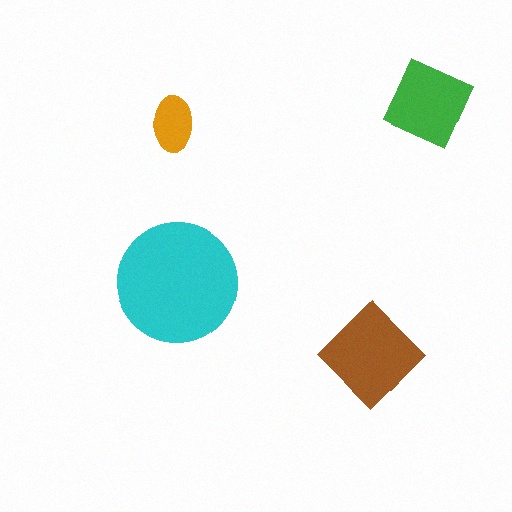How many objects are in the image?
There are 4 objects in the image.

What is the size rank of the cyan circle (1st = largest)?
1st.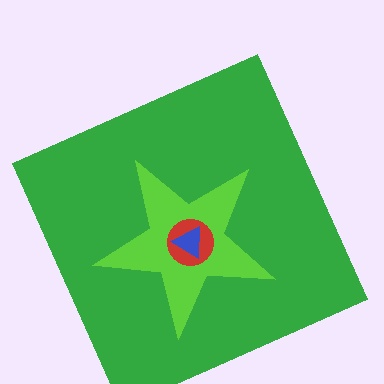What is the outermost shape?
The green square.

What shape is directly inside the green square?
The lime star.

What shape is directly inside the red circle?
The blue triangle.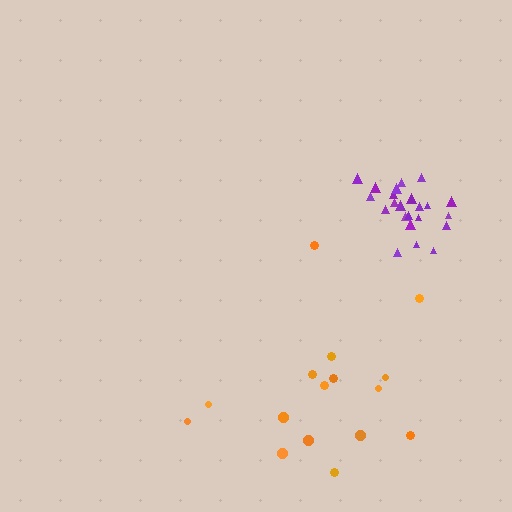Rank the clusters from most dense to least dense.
purple, orange.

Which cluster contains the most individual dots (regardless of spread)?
Purple (23).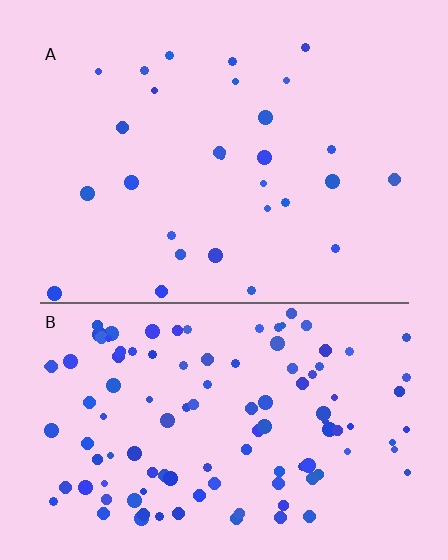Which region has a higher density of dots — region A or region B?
B (the bottom).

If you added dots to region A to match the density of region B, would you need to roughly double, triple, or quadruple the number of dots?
Approximately quadruple.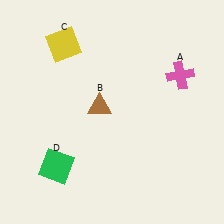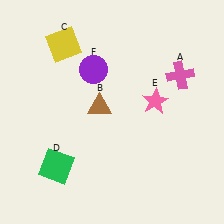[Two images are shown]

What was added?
A pink star (E), a purple circle (F) were added in Image 2.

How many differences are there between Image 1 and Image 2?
There are 2 differences between the two images.